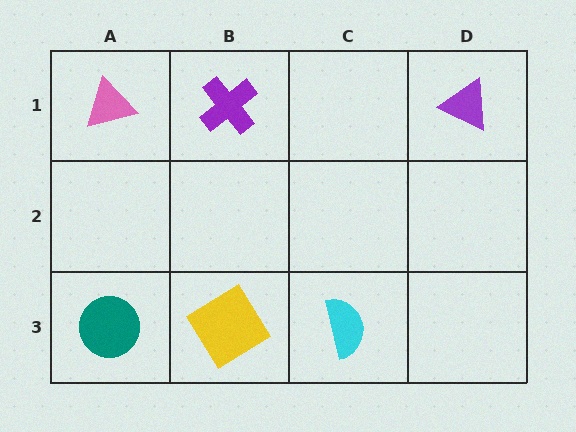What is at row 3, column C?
A cyan semicircle.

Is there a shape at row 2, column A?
No, that cell is empty.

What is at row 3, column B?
A yellow diamond.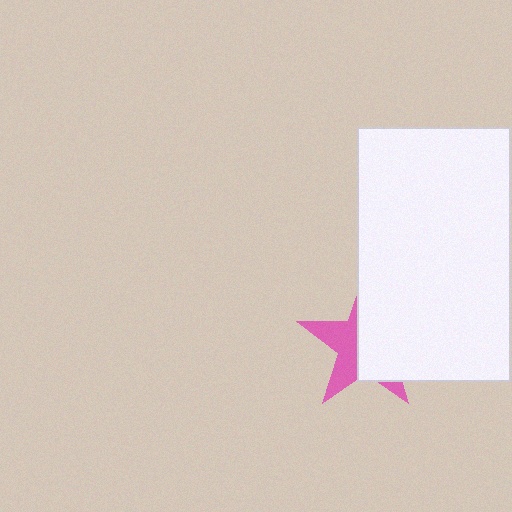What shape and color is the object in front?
The object in front is a white rectangle.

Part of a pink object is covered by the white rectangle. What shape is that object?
It is a star.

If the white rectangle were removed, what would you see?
You would see the complete pink star.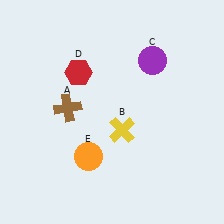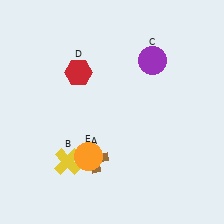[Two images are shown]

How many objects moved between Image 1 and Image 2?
2 objects moved between the two images.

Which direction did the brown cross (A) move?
The brown cross (A) moved down.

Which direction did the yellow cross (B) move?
The yellow cross (B) moved left.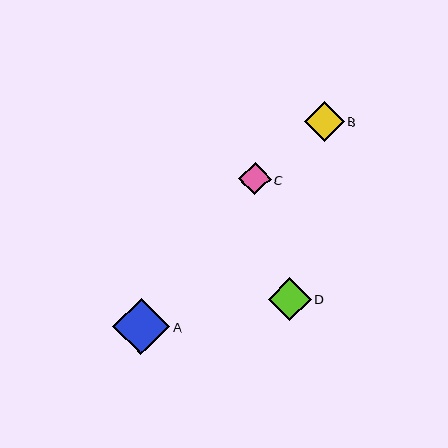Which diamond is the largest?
Diamond A is the largest with a size of approximately 57 pixels.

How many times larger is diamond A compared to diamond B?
Diamond A is approximately 1.4 times the size of diamond B.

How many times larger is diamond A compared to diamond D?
Diamond A is approximately 1.3 times the size of diamond D.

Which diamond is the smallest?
Diamond C is the smallest with a size of approximately 32 pixels.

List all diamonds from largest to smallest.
From largest to smallest: A, D, B, C.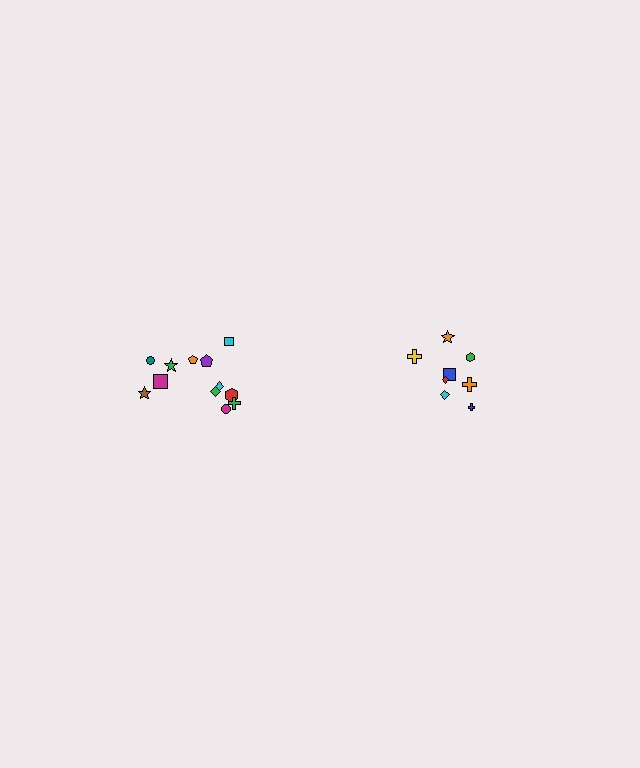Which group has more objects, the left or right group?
The left group.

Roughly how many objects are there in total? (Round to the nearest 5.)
Roughly 20 objects in total.